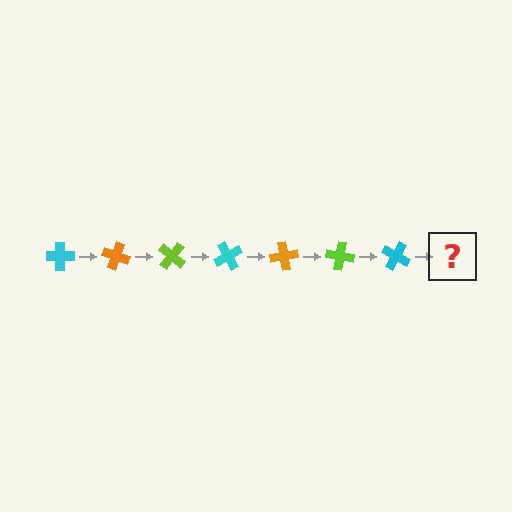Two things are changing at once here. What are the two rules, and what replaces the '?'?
The two rules are that it rotates 20 degrees each step and the color cycles through cyan, orange, and lime. The '?' should be an orange cross, rotated 140 degrees from the start.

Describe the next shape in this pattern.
It should be an orange cross, rotated 140 degrees from the start.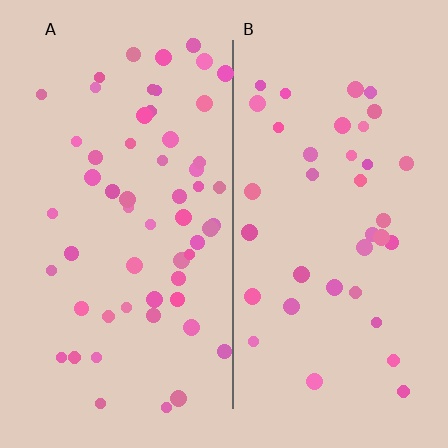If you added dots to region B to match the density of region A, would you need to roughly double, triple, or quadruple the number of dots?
Approximately double.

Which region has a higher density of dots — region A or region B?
A (the left).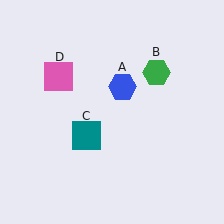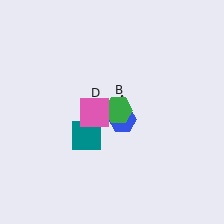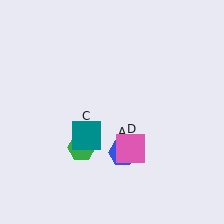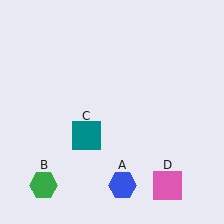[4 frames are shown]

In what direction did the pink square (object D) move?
The pink square (object D) moved down and to the right.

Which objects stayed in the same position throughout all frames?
Teal square (object C) remained stationary.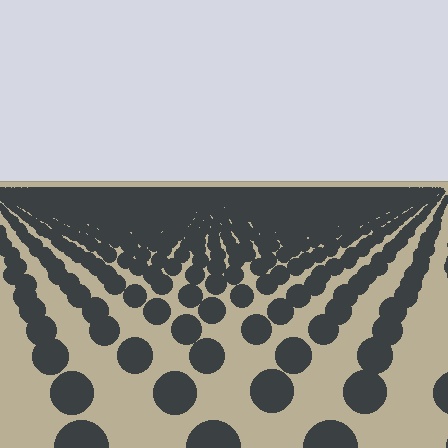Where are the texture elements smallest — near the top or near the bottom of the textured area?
Near the top.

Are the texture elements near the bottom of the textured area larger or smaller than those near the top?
Larger. Near the bottom, elements are closer to the viewer and appear at a bigger on-screen size.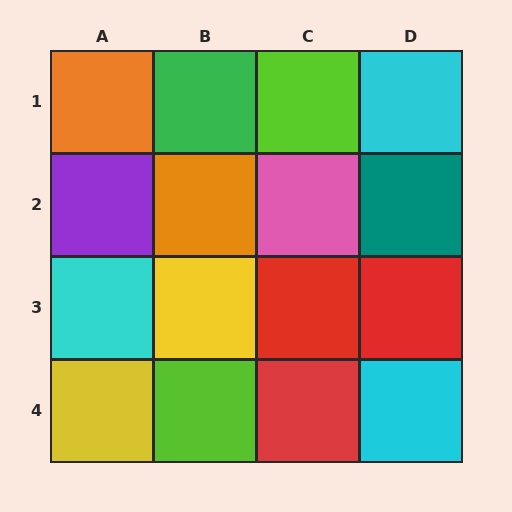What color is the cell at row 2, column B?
Orange.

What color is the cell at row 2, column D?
Teal.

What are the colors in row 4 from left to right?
Yellow, lime, red, cyan.